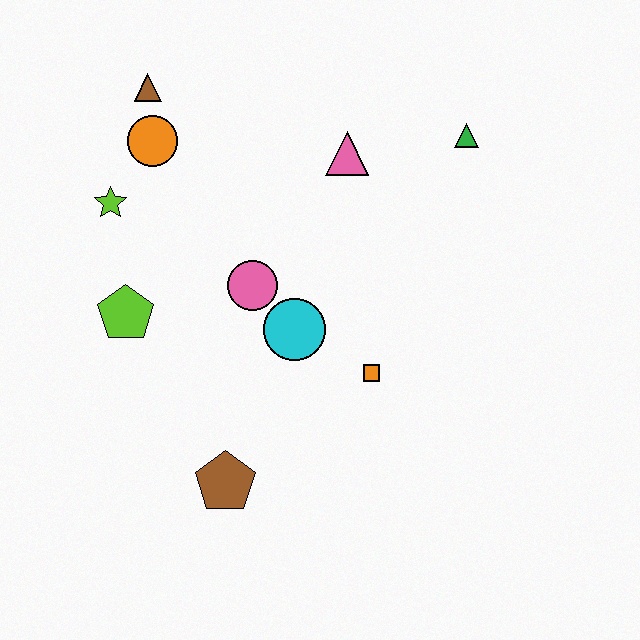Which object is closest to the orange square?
The cyan circle is closest to the orange square.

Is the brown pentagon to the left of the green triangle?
Yes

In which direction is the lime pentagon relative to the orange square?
The lime pentagon is to the left of the orange square.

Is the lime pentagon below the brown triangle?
Yes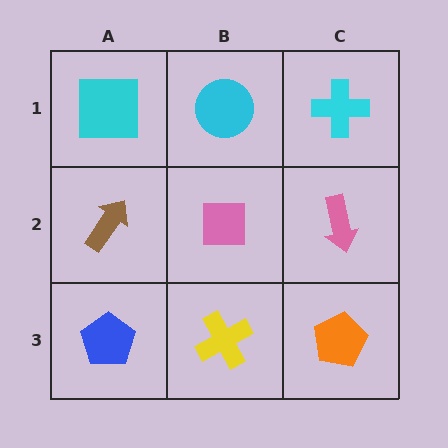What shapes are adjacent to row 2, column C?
A cyan cross (row 1, column C), an orange pentagon (row 3, column C), a pink square (row 2, column B).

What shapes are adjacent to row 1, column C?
A pink arrow (row 2, column C), a cyan circle (row 1, column B).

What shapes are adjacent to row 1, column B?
A pink square (row 2, column B), a cyan square (row 1, column A), a cyan cross (row 1, column C).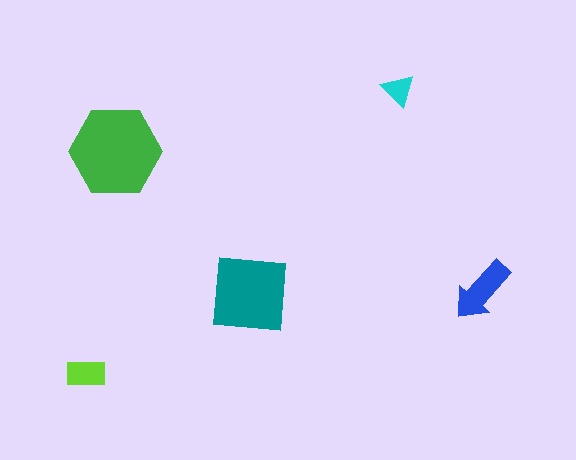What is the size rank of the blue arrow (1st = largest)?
3rd.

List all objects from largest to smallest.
The green hexagon, the teal square, the blue arrow, the lime rectangle, the cyan triangle.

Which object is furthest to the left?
The lime rectangle is leftmost.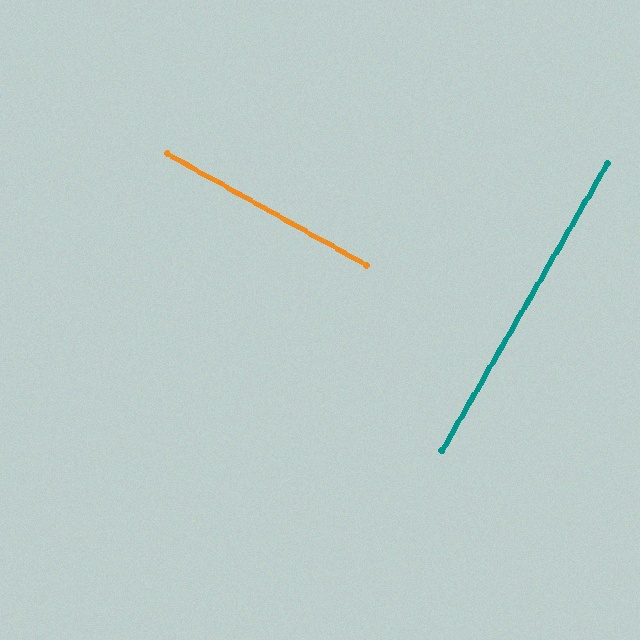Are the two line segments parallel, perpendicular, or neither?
Perpendicular — they meet at approximately 89°.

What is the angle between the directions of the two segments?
Approximately 89 degrees.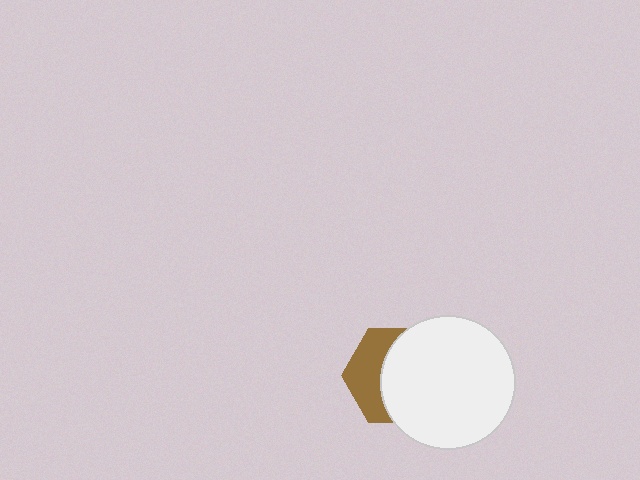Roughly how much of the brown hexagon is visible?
A small part of it is visible (roughly 39%).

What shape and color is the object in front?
The object in front is a white circle.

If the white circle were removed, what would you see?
You would see the complete brown hexagon.